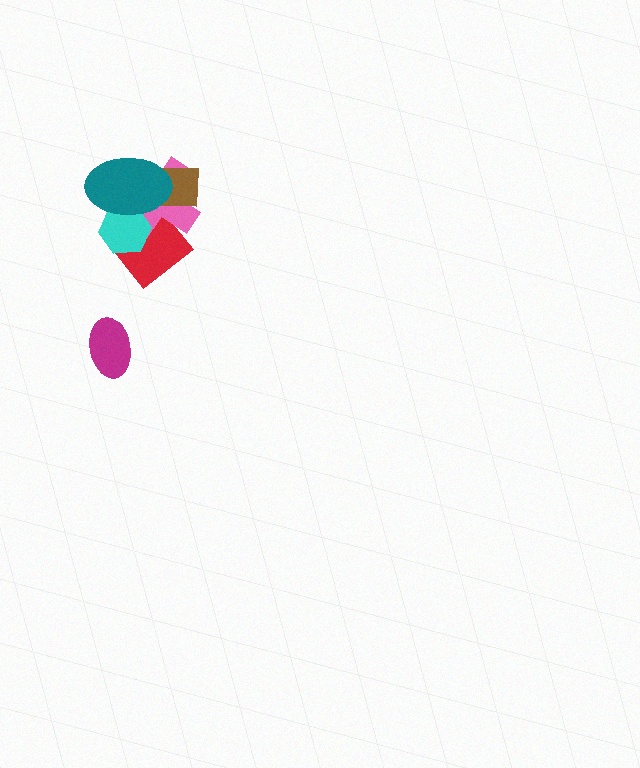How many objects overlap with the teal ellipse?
4 objects overlap with the teal ellipse.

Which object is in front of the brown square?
The teal ellipse is in front of the brown square.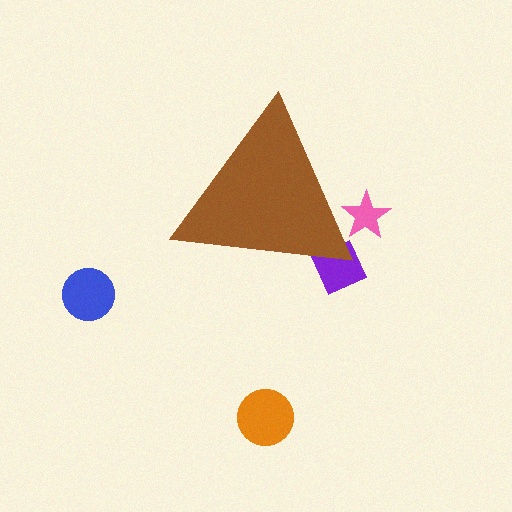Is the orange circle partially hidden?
No, the orange circle is fully visible.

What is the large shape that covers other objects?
A brown triangle.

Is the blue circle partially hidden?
No, the blue circle is fully visible.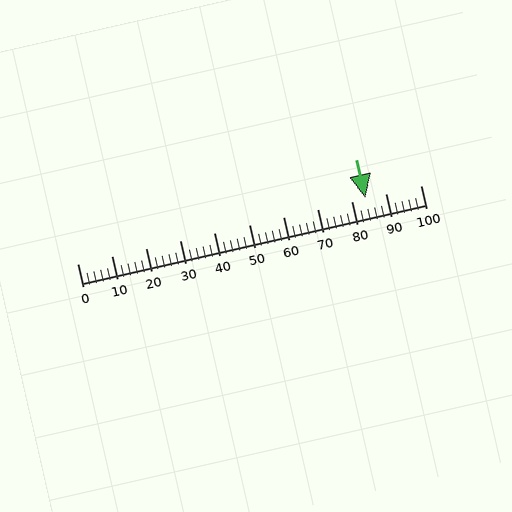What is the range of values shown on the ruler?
The ruler shows values from 0 to 100.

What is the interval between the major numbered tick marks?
The major tick marks are spaced 10 units apart.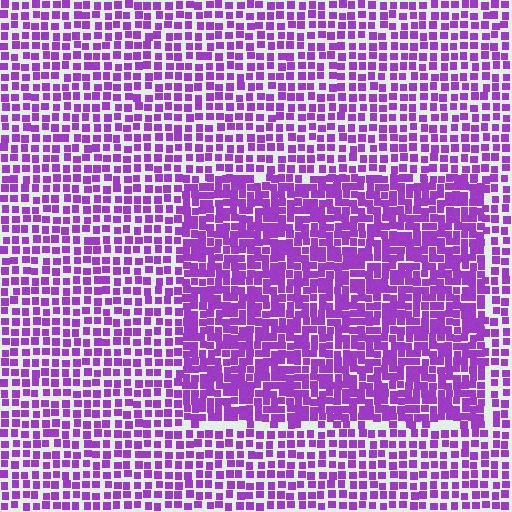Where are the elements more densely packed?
The elements are more densely packed inside the rectangle boundary.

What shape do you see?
I see a rectangle.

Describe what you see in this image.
The image contains small purple elements arranged at two different densities. A rectangle-shaped region is visible where the elements are more densely packed than the surrounding area.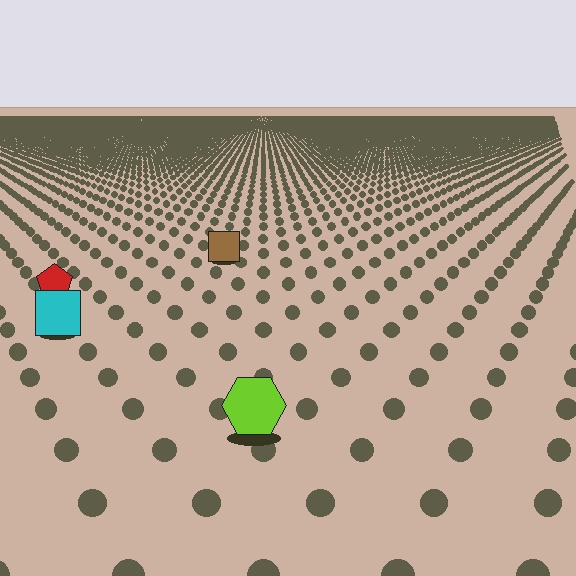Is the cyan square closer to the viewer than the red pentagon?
Yes. The cyan square is closer — you can tell from the texture gradient: the ground texture is coarser near it.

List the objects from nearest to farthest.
From nearest to farthest: the lime hexagon, the cyan square, the red pentagon, the brown square.